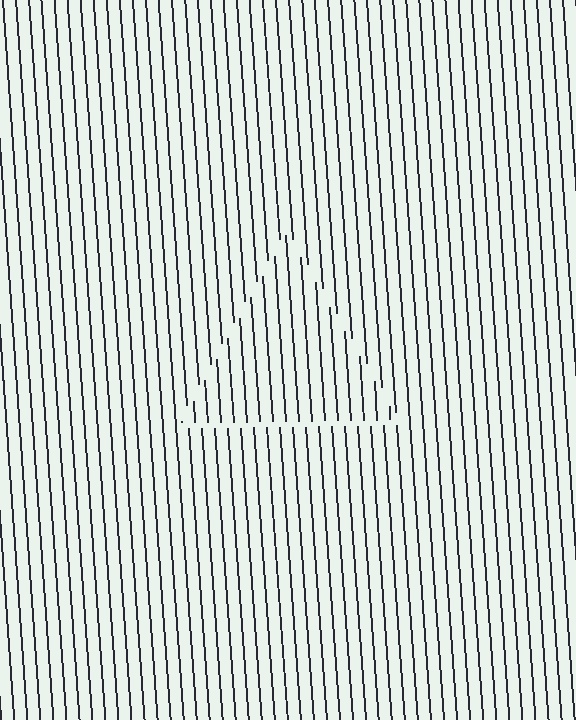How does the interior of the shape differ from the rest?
The interior of the shape contains the same grating, shifted by half a period — the contour is defined by the phase discontinuity where line-ends from the inner and outer gratings abut.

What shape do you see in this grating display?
An illusory triangle. The interior of the shape contains the same grating, shifted by half a period — the contour is defined by the phase discontinuity where line-ends from the inner and outer gratings abut.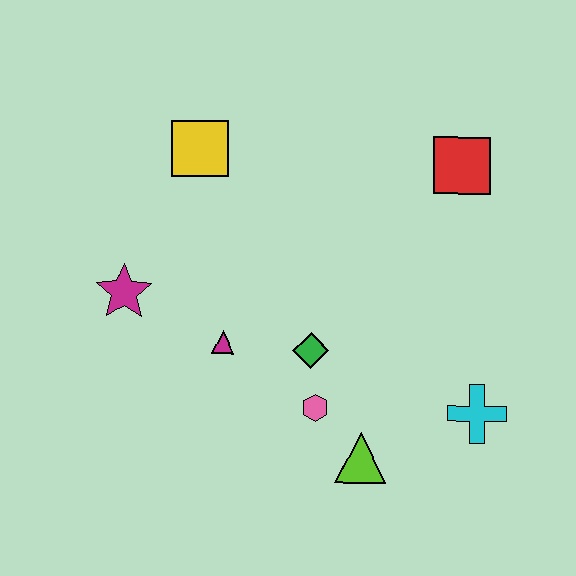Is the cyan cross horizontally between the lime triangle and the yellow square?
No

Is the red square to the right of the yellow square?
Yes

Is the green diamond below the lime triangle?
No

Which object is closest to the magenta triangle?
The green diamond is closest to the magenta triangle.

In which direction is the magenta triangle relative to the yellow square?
The magenta triangle is below the yellow square.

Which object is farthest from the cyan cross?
The yellow square is farthest from the cyan cross.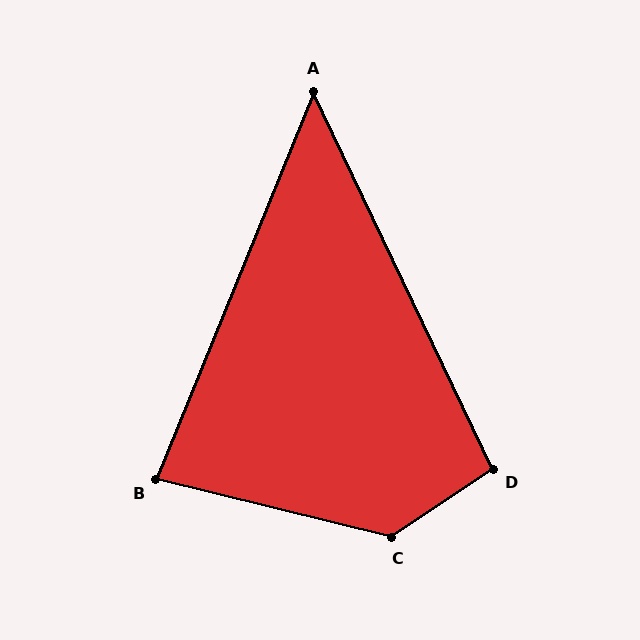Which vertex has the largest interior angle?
C, at approximately 132 degrees.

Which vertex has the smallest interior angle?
A, at approximately 48 degrees.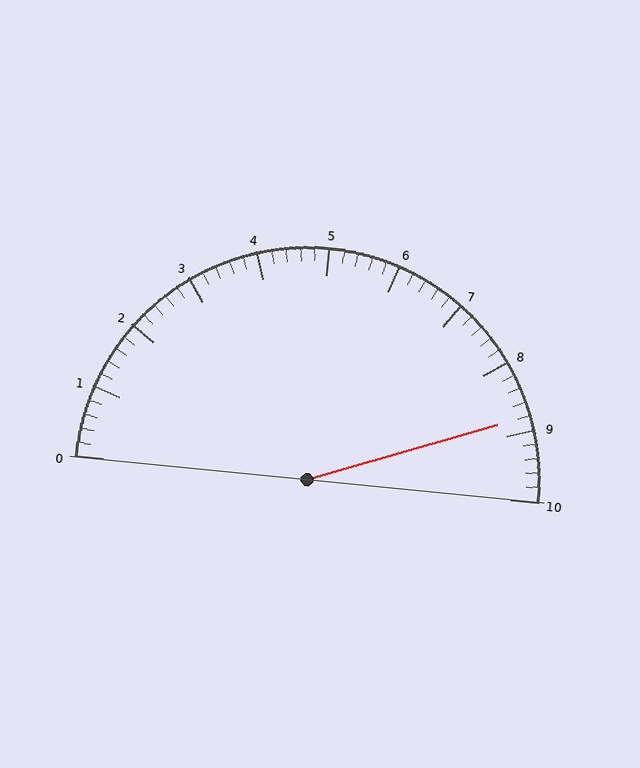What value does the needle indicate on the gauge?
The needle indicates approximately 8.8.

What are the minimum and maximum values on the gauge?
The gauge ranges from 0 to 10.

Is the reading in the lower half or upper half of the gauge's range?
The reading is in the upper half of the range (0 to 10).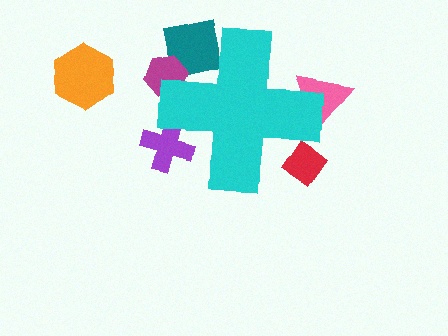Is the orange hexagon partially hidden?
No, the orange hexagon is fully visible.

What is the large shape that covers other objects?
A cyan cross.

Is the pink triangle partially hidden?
Yes, the pink triangle is partially hidden behind the cyan cross.